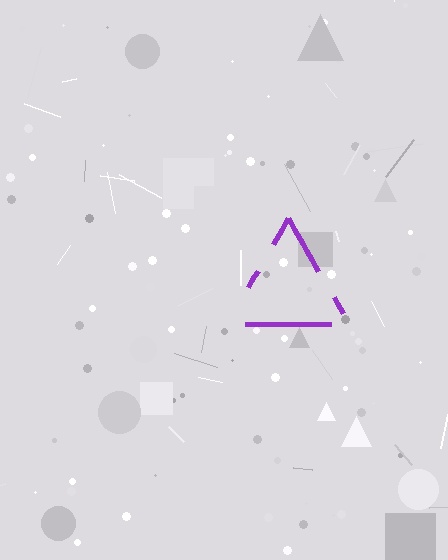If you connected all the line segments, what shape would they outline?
They would outline a triangle.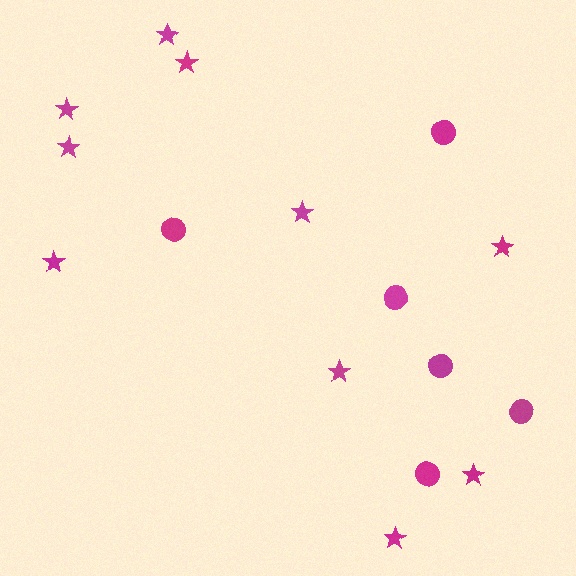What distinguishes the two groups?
There are 2 groups: one group of circles (6) and one group of stars (10).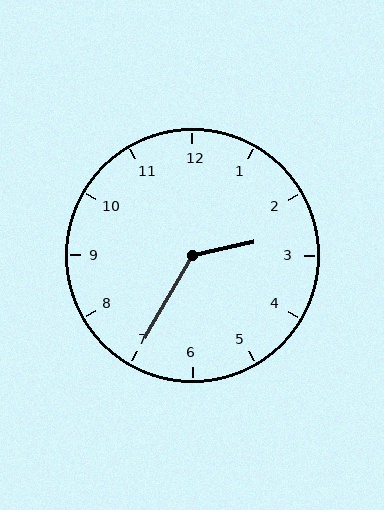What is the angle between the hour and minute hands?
Approximately 132 degrees.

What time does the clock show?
2:35.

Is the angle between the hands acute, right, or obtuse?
It is obtuse.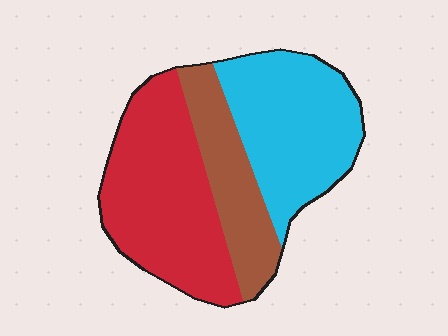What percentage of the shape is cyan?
Cyan takes up about three eighths (3/8) of the shape.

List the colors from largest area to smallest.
From largest to smallest: red, cyan, brown.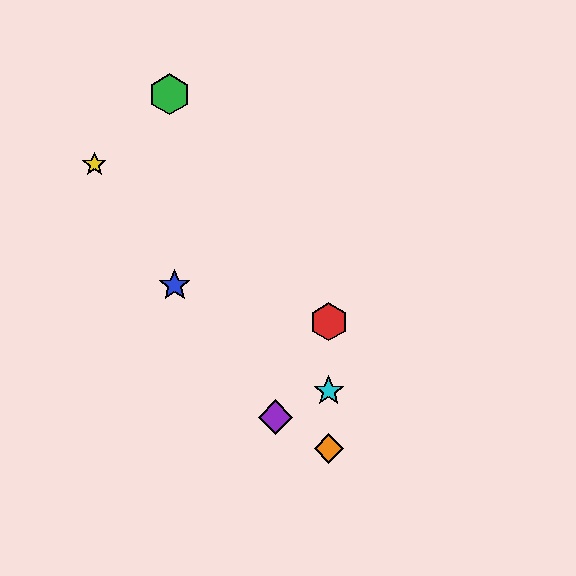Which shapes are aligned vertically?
The red hexagon, the orange diamond, the cyan star are aligned vertically.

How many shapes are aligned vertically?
3 shapes (the red hexagon, the orange diamond, the cyan star) are aligned vertically.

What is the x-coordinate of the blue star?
The blue star is at x≈175.